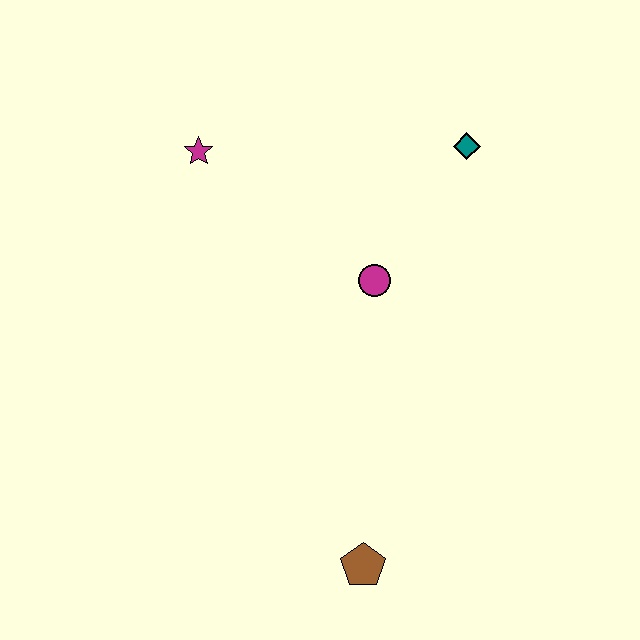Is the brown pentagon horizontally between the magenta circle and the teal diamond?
No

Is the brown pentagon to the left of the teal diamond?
Yes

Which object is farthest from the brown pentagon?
The magenta star is farthest from the brown pentagon.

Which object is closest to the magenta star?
The magenta circle is closest to the magenta star.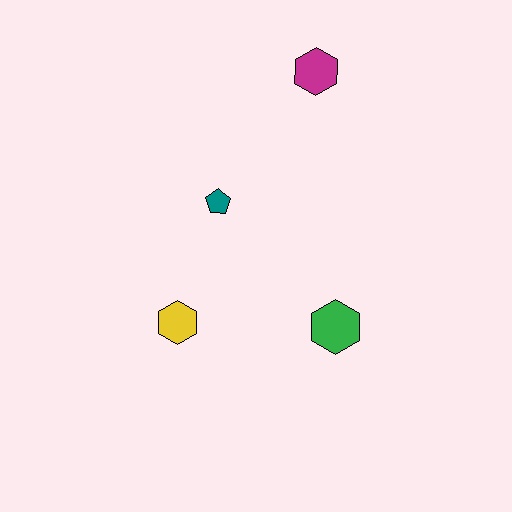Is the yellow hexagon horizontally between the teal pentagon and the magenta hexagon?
No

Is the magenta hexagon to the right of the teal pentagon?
Yes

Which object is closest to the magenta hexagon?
The teal pentagon is closest to the magenta hexagon.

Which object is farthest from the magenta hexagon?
The yellow hexagon is farthest from the magenta hexagon.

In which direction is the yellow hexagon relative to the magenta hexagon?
The yellow hexagon is below the magenta hexagon.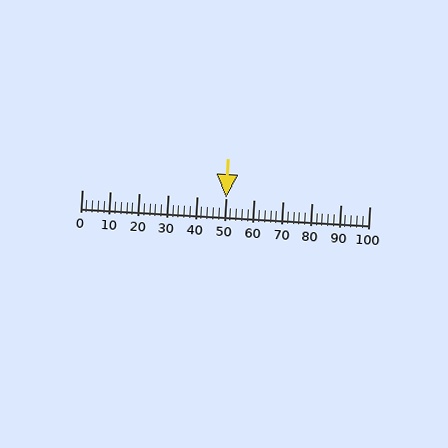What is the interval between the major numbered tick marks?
The major tick marks are spaced 10 units apart.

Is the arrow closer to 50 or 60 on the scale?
The arrow is closer to 50.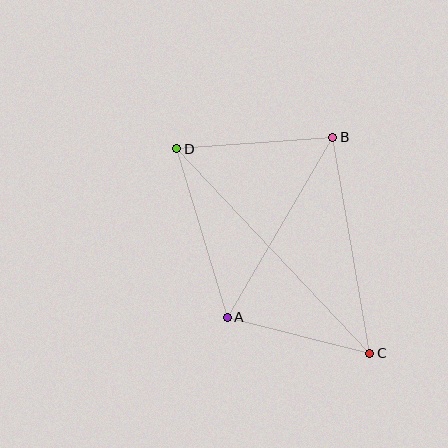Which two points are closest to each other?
Points A and C are closest to each other.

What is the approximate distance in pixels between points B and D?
The distance between B and D is approximately 156 pixels.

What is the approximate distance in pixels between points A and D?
The distance between A and D is approximately 176 pixels.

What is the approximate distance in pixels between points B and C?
The distance between B and C is approximately 219 pixels.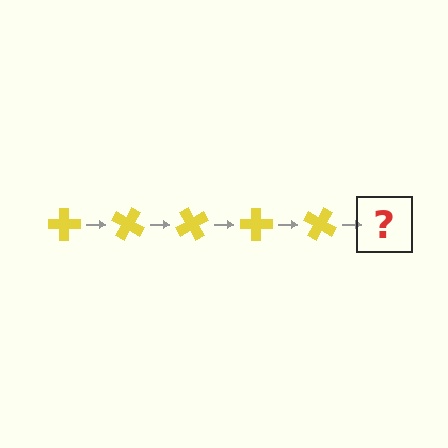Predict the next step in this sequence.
The next step is a yellow cross rotated 150 degrees.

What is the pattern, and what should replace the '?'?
The pattern is that the cross rotates 30 degrees each step. The '?' should be a yellow cross rotated 150 degrees.